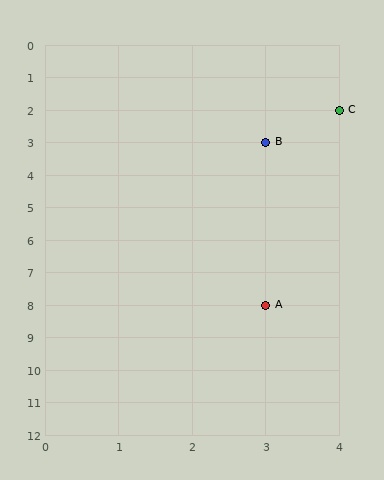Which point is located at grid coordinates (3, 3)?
Point B is at (3, 3).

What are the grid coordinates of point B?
Point B is at grid coordinates (3, 3).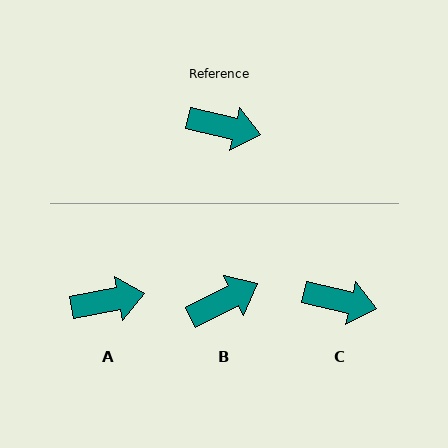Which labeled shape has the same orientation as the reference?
C.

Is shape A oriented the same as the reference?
No, it is off by about 24 degrees.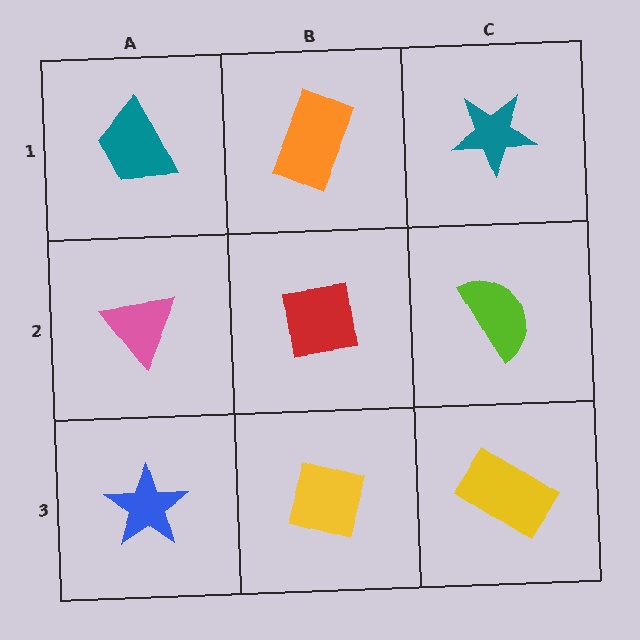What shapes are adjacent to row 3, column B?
A red square (row 2, column B), a blue star (row 3, column A), a yellow rectangle (row 3, column C).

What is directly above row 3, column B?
A red square.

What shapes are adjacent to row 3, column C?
A lime semicircle (row 2, column C), a yellow square (row 3, column B).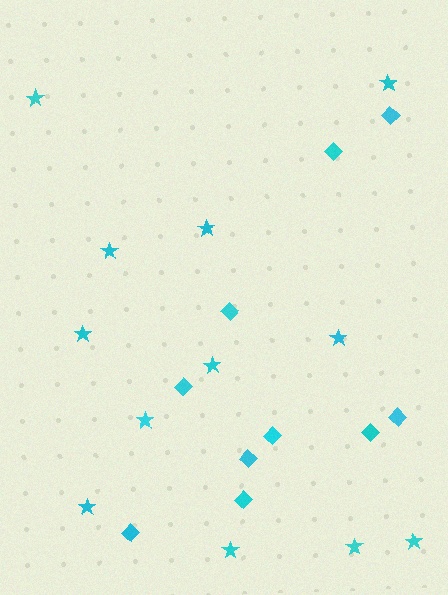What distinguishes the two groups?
There are 2 groups: one group of diamonds (10) and one group of stars (12).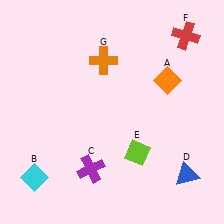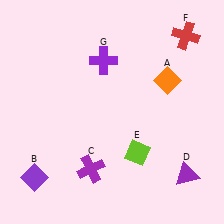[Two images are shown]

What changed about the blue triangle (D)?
In Image 1, D is blue. In Image 2, it changed to purple.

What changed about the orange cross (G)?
In Image 1, G is orange. In Image 2, it changed to purple.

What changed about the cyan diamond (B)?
In Image 1, B is cyan. In Image 2, it changed to purple.